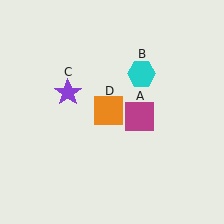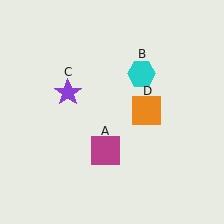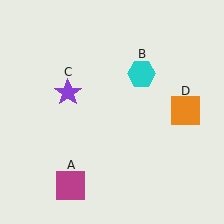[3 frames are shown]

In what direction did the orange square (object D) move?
The orange square (object D) moved right.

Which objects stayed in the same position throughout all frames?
Cyan hexagon (object B) and purple star (object C) remained stationary.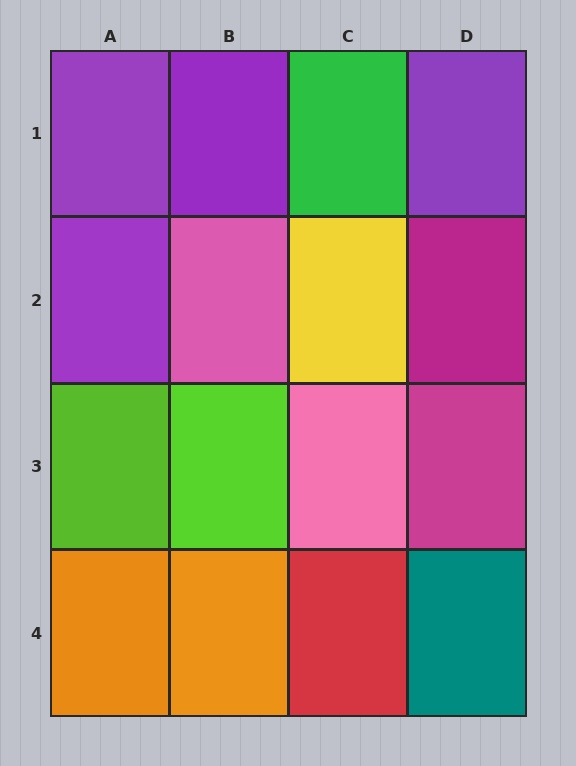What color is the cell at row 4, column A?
Orange.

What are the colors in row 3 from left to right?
Lime, lime, pink, magenta.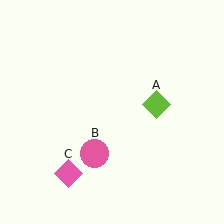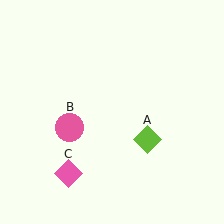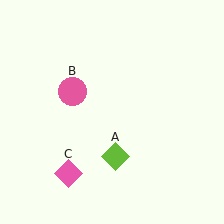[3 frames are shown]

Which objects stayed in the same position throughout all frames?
Pink diamond (object C) remained stationary.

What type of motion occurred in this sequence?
The lime diamond (object A), pink circle (object B) rotated clockwise around the center of the scene.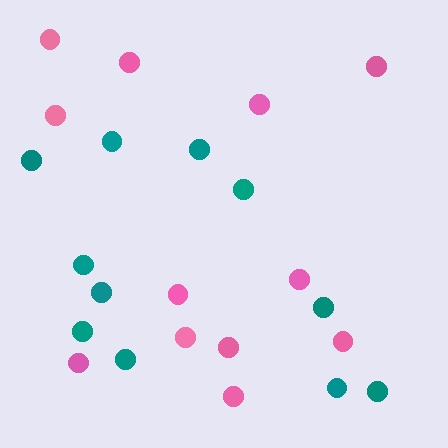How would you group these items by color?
There are 2 groups: one group of pink circles (12) and one group of teal circles (11).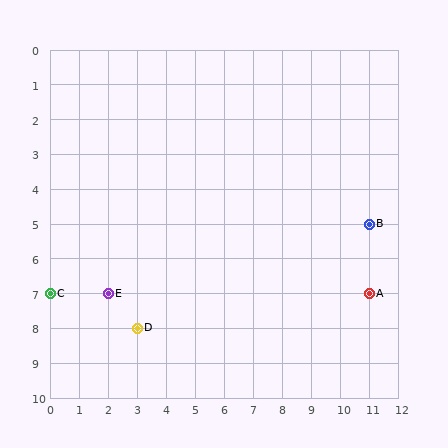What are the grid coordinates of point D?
Point D is at grid coordinates (3, 8).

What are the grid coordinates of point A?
Point A is at grid coordinates (11, 7).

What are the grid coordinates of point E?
Point E is at grid coordinates (2, 7).